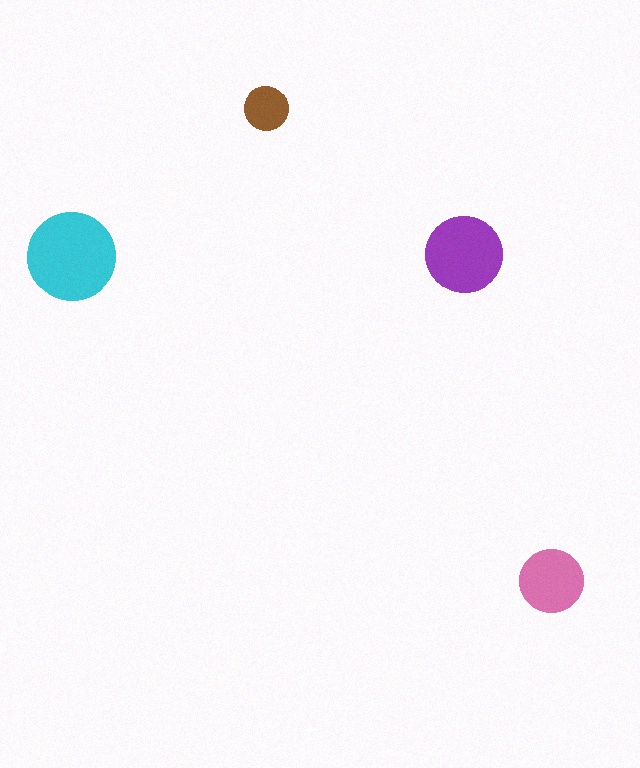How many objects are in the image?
There are 4 objects in the image.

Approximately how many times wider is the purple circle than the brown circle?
About 2 times wider.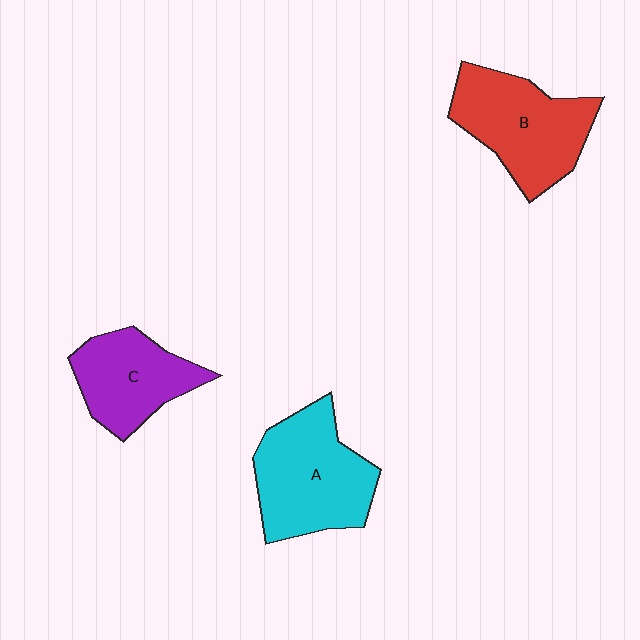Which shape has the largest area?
Shape A (cyan).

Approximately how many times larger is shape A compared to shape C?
Approximately 1.3 times.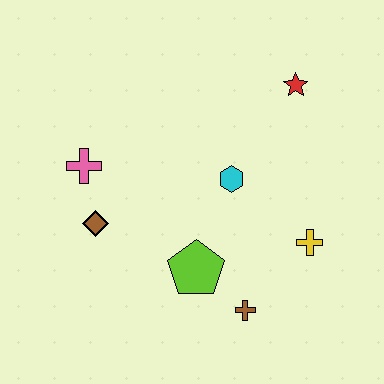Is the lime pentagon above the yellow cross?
No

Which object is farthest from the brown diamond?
The red star is farthest from the brown diamond.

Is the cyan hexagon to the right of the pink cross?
Yes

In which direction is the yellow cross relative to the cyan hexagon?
The yellow cross is to the right of the cyan hexagon.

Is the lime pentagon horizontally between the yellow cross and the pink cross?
Yes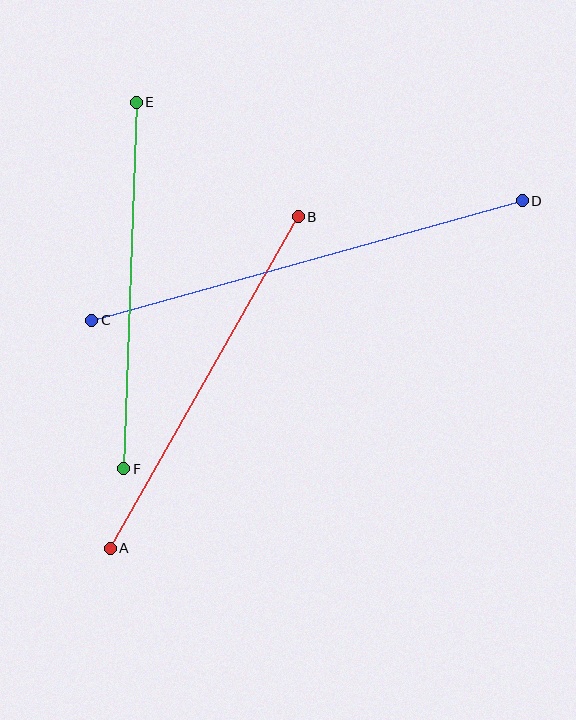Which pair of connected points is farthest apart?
Points C and D are farthest apart.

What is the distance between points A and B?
The distance is approximately 381 pixels.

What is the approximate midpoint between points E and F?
The midpoint is at approximately (130, 286) pixels.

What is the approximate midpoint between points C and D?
The midpoint is at approximately (307, 261) pixels.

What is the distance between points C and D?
The distance is approximately 447 pixels.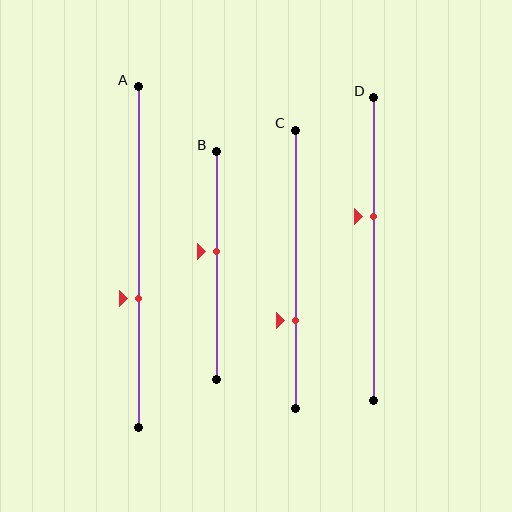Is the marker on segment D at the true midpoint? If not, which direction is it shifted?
No, the marker on segment D is shifted upward by about 11% of the segment length.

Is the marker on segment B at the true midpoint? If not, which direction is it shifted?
No, the marker on segment B is shifted upward by about 6% of the segment length.